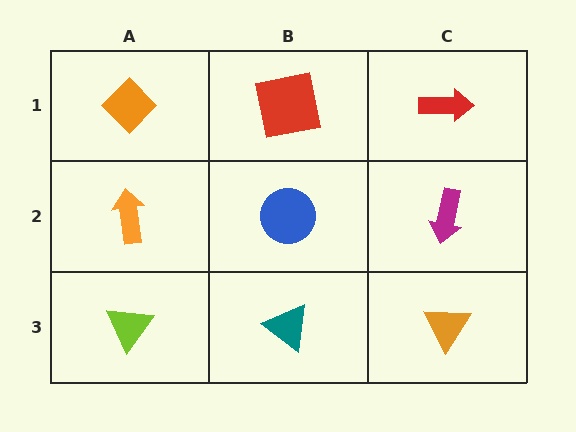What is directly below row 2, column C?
An orange triangle.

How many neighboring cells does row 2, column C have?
3.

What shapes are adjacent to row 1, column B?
A blue circle (row 2, column B), an orange diamond (row 1, column A), a red arrow (row 1, column C).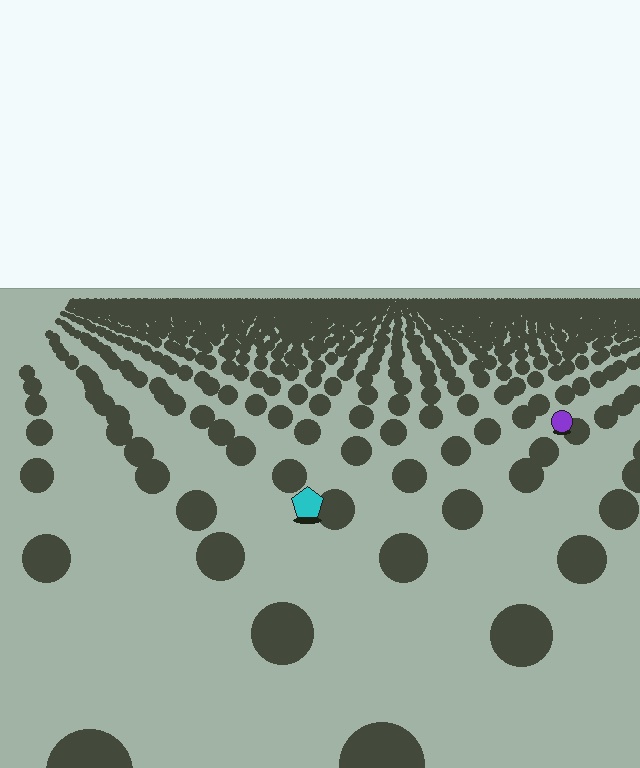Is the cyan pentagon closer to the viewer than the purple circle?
Yes. The cyan pentagon is closer — you can tell from the texture gradient: the ground texture is coarser near it.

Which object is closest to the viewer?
The cyan pentagon is closest. The texture marks near it are larger and more spread out.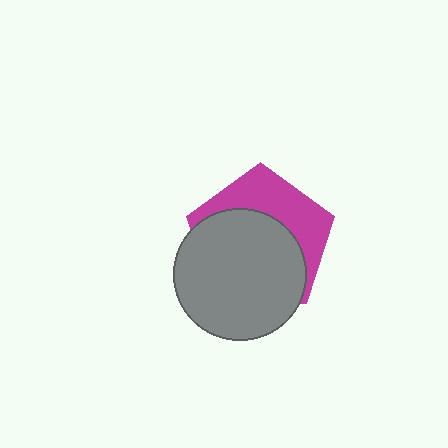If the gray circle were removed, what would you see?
You would see the complete magenta pentagon.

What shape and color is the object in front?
The object in front is a gray circle.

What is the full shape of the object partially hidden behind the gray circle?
The partially hidden object is a magenta pentagon.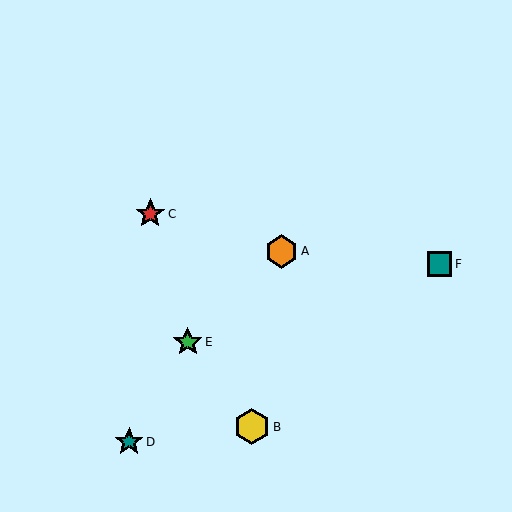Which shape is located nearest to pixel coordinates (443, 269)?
The teal square (labeled F) at (439, 264) is nearest to that location.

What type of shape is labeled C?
Shape C is a red star.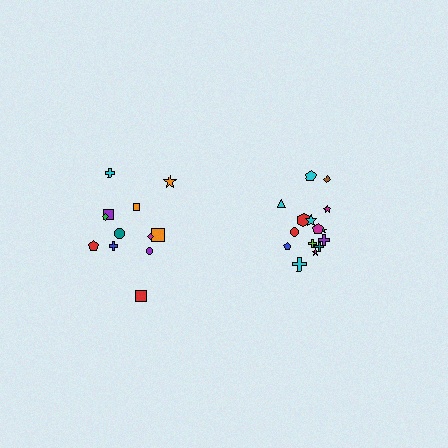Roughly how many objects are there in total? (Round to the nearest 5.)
Roughly 25 objects in total.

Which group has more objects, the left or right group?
The right group.